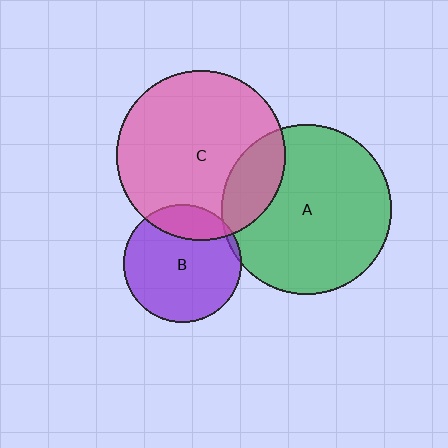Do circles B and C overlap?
Yes.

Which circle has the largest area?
Circle A (green).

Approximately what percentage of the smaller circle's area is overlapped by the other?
Approximately 20%.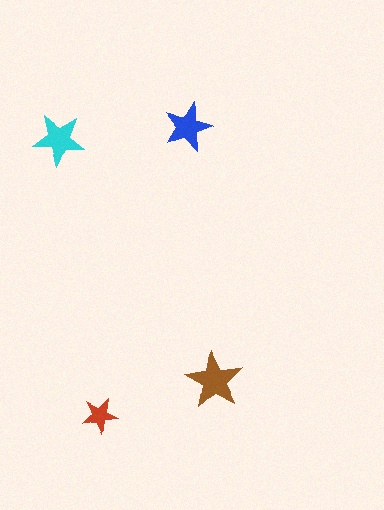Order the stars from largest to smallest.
the brown one, the cyan one, the blue one, the red one.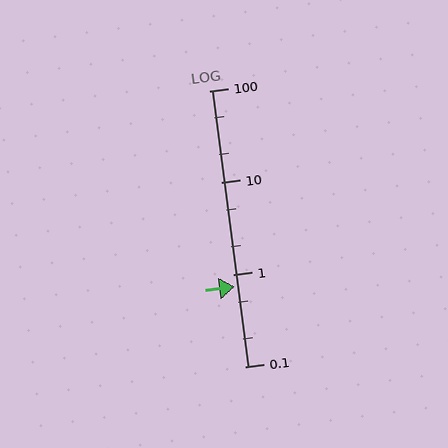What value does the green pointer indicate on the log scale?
The pointer indicates approximately 0.73.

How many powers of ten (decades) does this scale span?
The scale spans 3 decades, from 0.1 to 100.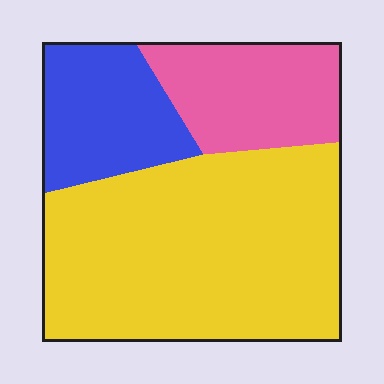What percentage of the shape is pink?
Pink covers about 20% of the shape.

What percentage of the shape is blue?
Blue covers 19% of the shape.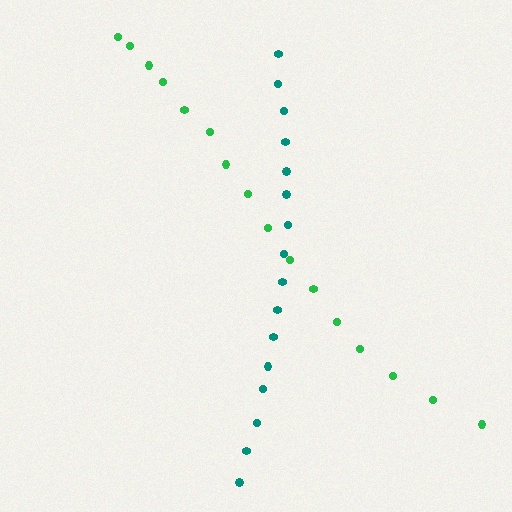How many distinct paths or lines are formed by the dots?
There are 2 distinct paths.